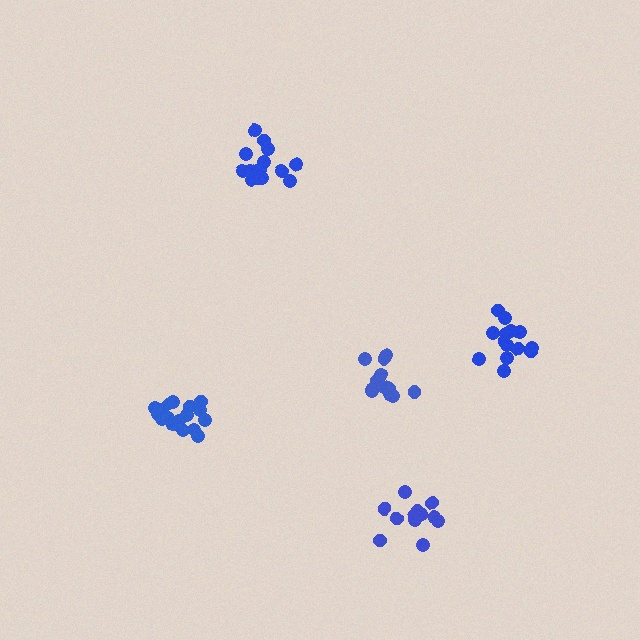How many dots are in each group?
Group 1: 15 dots, Group 2: 14 dots, Group 3: 15 dots, Group 4: 12 dots, Group 5: 17 dots (73 total).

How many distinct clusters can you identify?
There are 5 distinct clusters.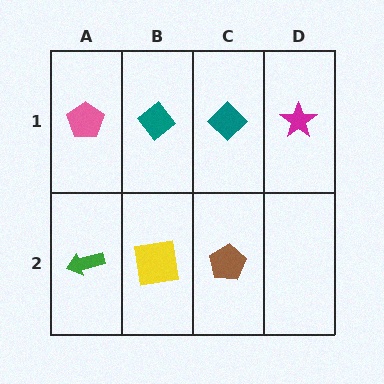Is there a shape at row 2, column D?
No, that cell is empty.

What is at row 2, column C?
A brown pentagon.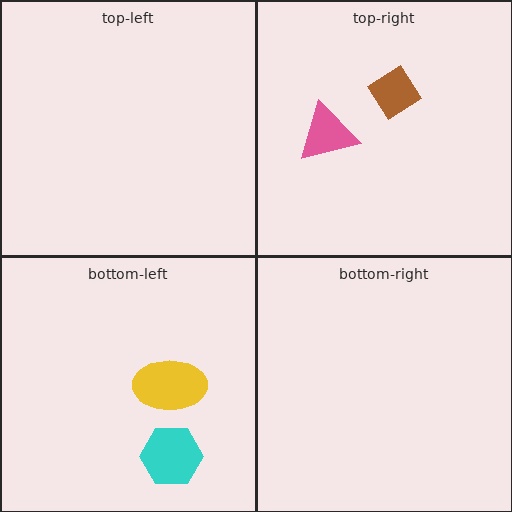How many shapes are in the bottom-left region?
2.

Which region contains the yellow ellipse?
The bottom-left region.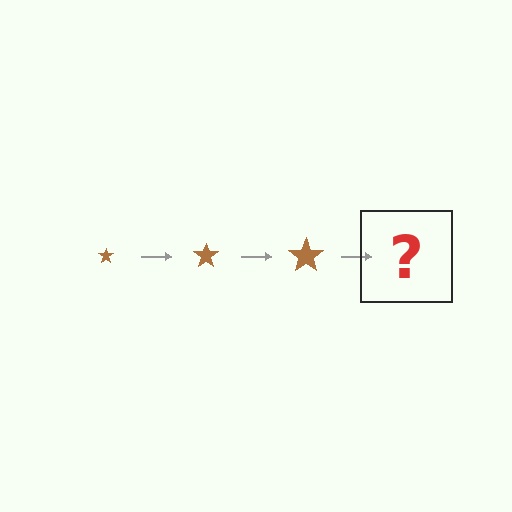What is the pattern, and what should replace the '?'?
The pattern is that the star gets progressively larger each step. The '?' should be a brown star, larger than the previous one.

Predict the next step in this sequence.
The next step is a brown star, larger than the previous one.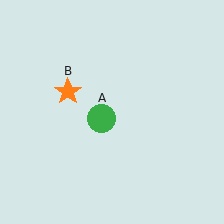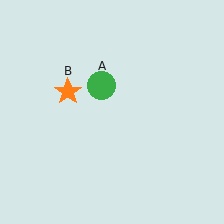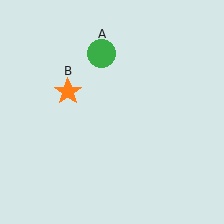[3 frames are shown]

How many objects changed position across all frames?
1 object changed position: green circle (object A).